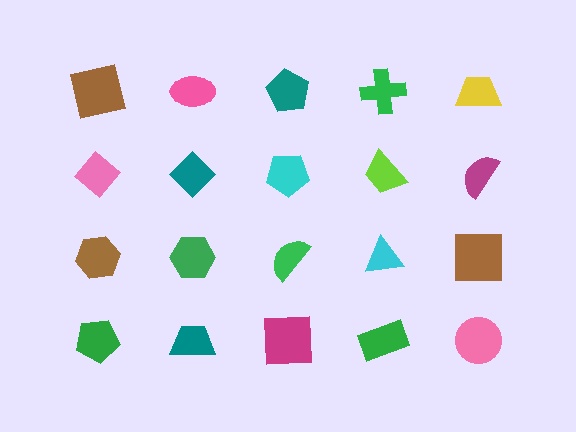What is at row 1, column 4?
A green cross.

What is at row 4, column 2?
A teal trapezoid.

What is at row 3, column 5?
A brown square.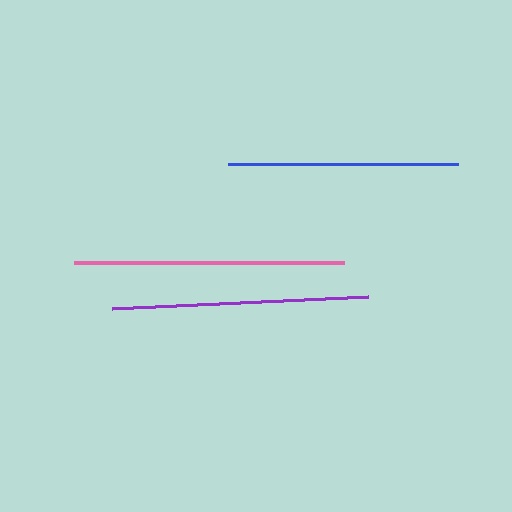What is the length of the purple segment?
The purple segment is approximately 257 pixels long.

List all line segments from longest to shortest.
From longest to shortest: pink, purple, blue.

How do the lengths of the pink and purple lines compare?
The pink and purple lines are approximately the same length.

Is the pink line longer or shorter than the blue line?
The pink line is longer than the blue line.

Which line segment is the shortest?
The blue line is the shortest at approximately 230 pixels.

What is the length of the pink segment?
The pink segment is approximately 271 pixels long.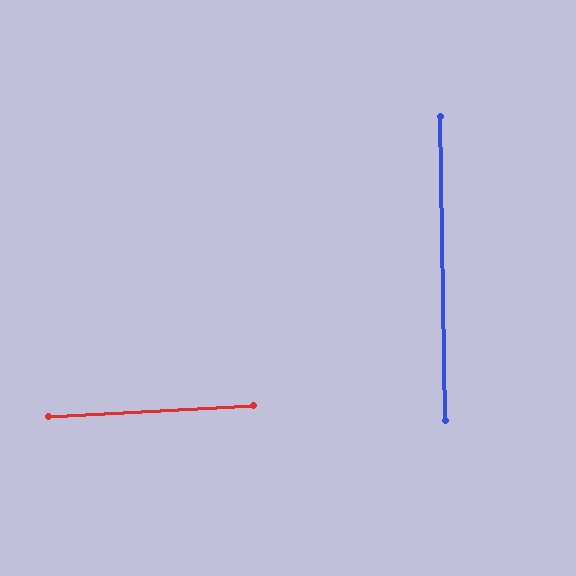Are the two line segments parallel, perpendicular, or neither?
Perpendicular — they meet at approximately 88°.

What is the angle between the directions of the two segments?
Approximately 88 degrees.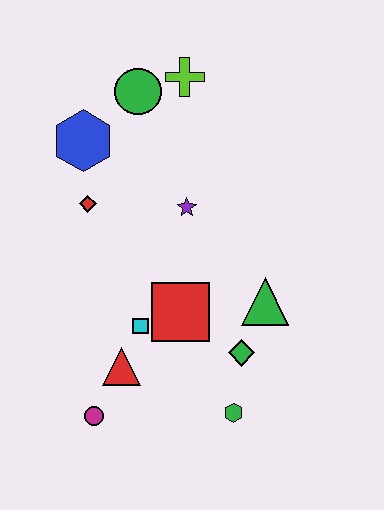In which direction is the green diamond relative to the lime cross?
The green diamond is below the lime cross.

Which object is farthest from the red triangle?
The lime cross is farthest from the red triangle.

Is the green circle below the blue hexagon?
No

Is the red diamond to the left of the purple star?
Yes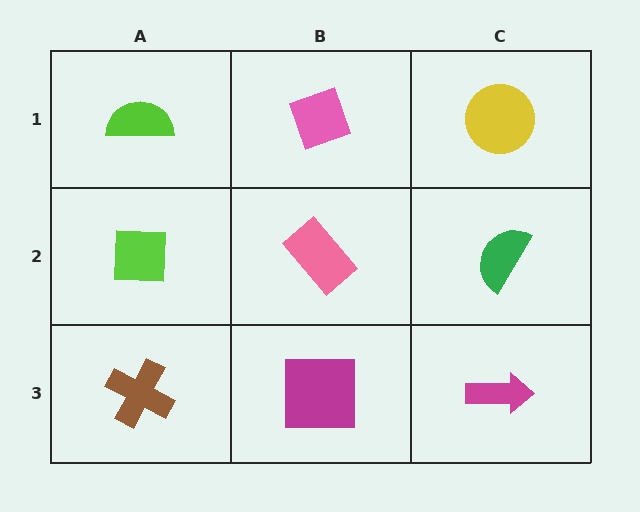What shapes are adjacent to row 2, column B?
A pink diamond (row 1, column B), a magenta square (row 3, column B), a lime square (row 2, column A), a green semicircle (row 2, column C).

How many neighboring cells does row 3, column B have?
3.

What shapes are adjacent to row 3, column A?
A lime square (row 2, column A), a magenta square (row 3, column B).